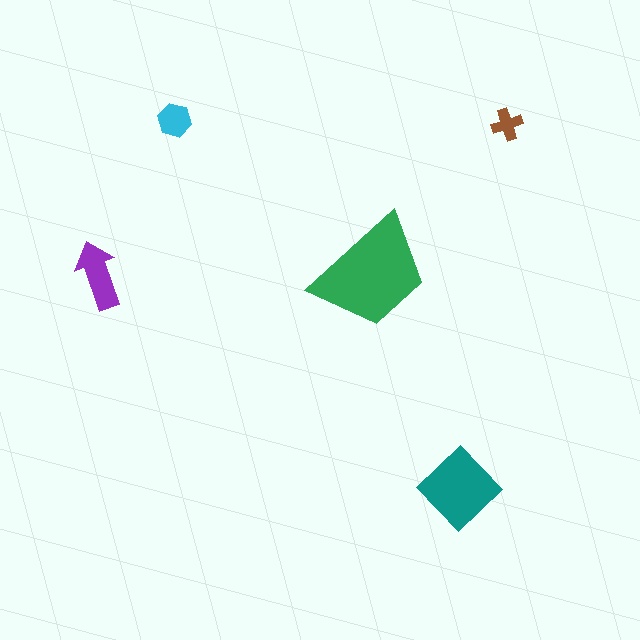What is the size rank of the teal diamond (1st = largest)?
2nd.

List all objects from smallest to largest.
The brown cross, the cyan hexagon, the purple arrow, the teal diamond, the green trapezoid.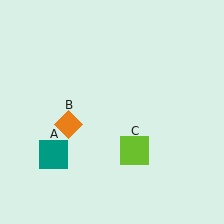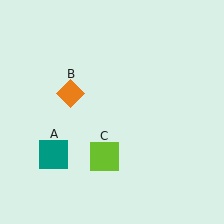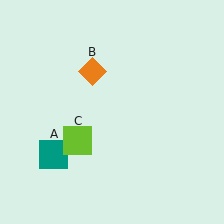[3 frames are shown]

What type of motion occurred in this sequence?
The orange diamond (object B), lime square (object C) rotated clockwise around the center of the scene.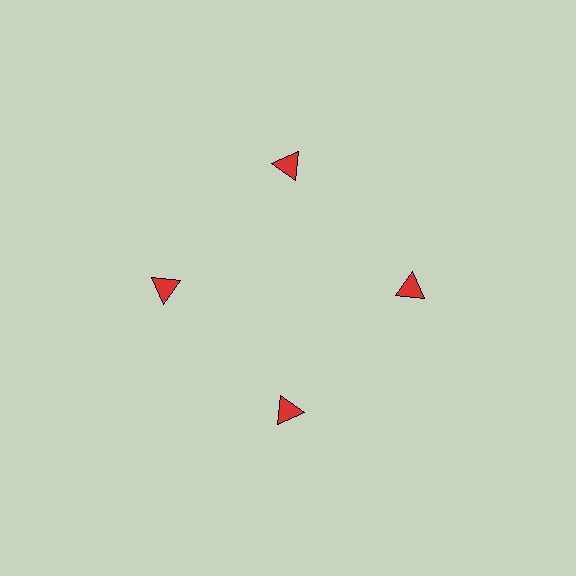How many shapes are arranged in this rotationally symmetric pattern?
There are 4 shapes, arranged in 4 groups of 1.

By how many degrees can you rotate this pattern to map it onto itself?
The pattern maps onto itself every 90 degrees of rotation.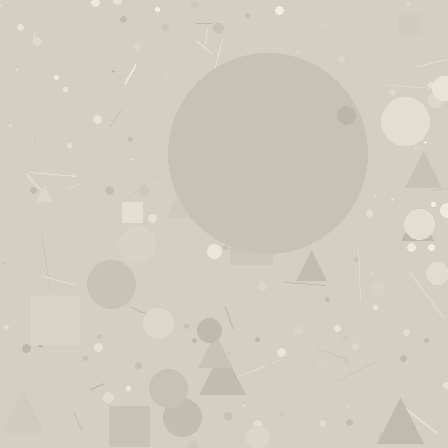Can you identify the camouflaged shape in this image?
The camouflaged shape is a circle.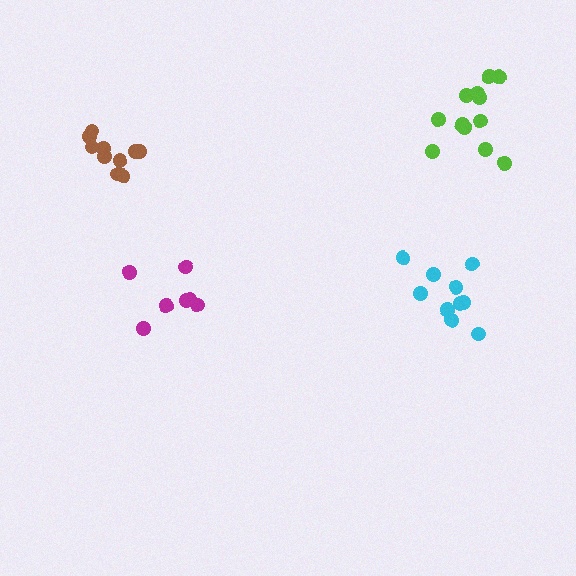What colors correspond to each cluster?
The clusters are colored: cyan, brown, magenta, lime.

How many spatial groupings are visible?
There are 4 spatial groupings.